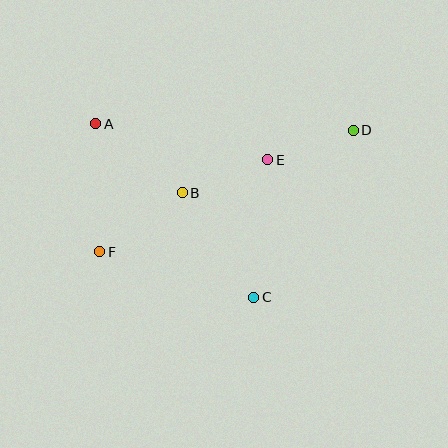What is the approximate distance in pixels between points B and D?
The distance between B and D is approximately 182 pixels.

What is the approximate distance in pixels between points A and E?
The distance between A and E is approximately 176 pixels.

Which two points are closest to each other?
Points D and E are closest to each other.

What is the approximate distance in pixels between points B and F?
The distance between B and F is approximately 102 pixels.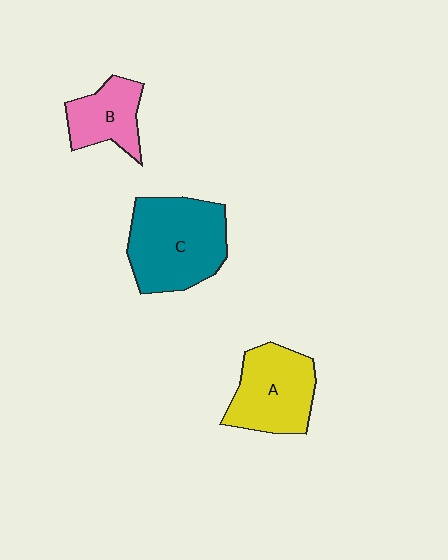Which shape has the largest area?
Shape C (teal).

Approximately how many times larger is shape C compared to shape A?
Approximately 1.3 times.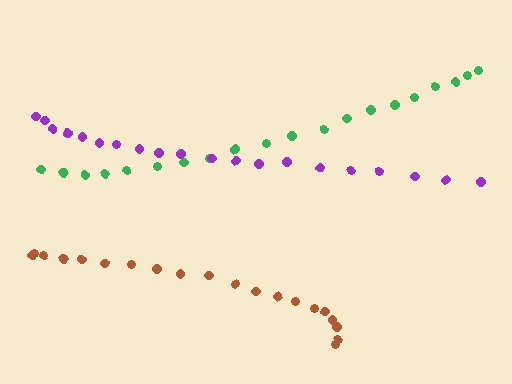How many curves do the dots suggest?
There are 3 distinct paths.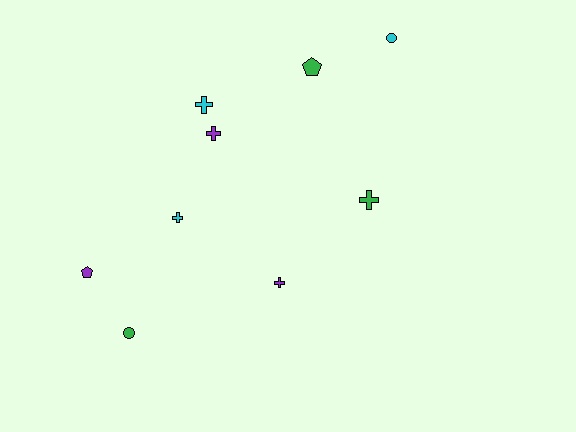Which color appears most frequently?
Purple, with 3 objects.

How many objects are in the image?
There are 9 objects.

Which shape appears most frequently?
Cross, with 5 objects.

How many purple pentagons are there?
There is 1 purple pentagon.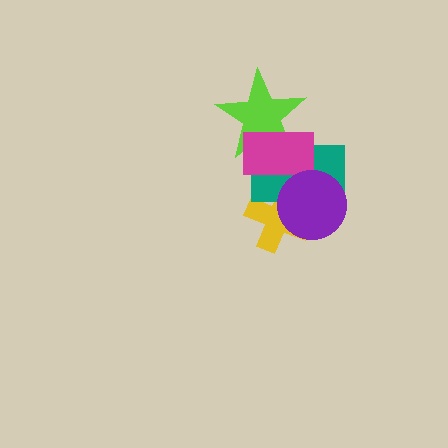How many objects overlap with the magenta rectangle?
3 objects overlap with the magenta rectangle.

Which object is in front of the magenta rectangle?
The purple circle is in front of the magenta rectangle.